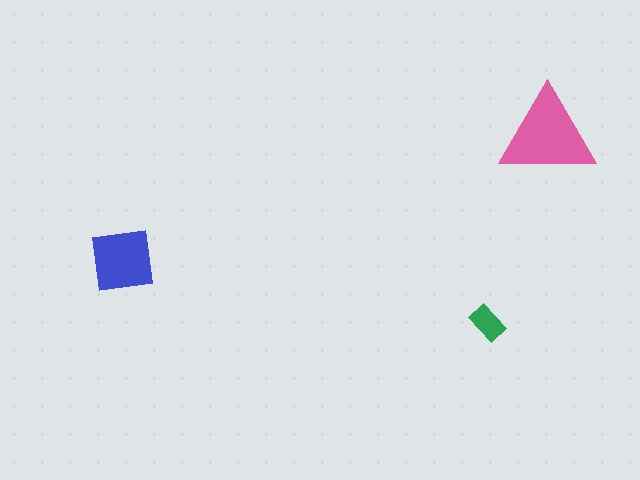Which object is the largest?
The pink triangle.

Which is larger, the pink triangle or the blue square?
The pink triangle.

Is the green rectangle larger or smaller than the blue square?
Smaller.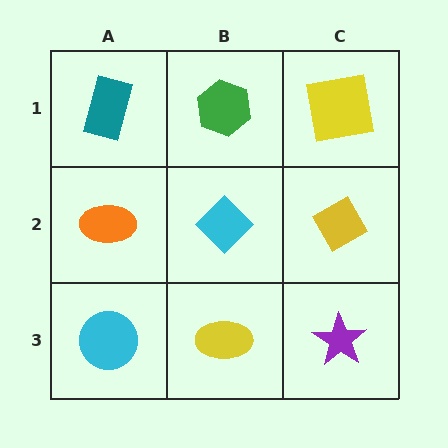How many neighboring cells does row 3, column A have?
2.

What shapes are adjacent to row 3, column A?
An orange ellipse (row 2, column A), a yellow ellipse (row 3, column B).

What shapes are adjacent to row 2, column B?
A green hexagon (row 1, column B), a yellow ellipse (row 3, column B), an orange ellipse (row 2, column A), a yellow diamond (row 2, column C).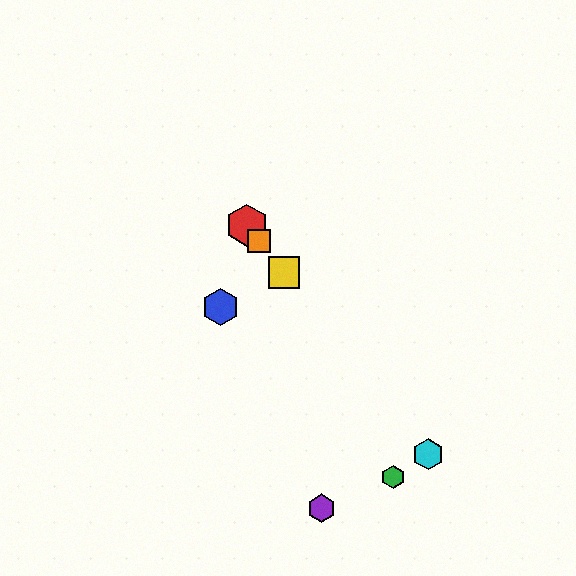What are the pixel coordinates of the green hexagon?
The green hexagon is at (393, 477).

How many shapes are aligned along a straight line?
4 shapes (the red hexagon, the yellow square, the orange square, the cyan hexagon) are aligned along a straight line.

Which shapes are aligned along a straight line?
The red hexagon, the yellow square, the orange square, the cyan hexagon are aligned along a straight line.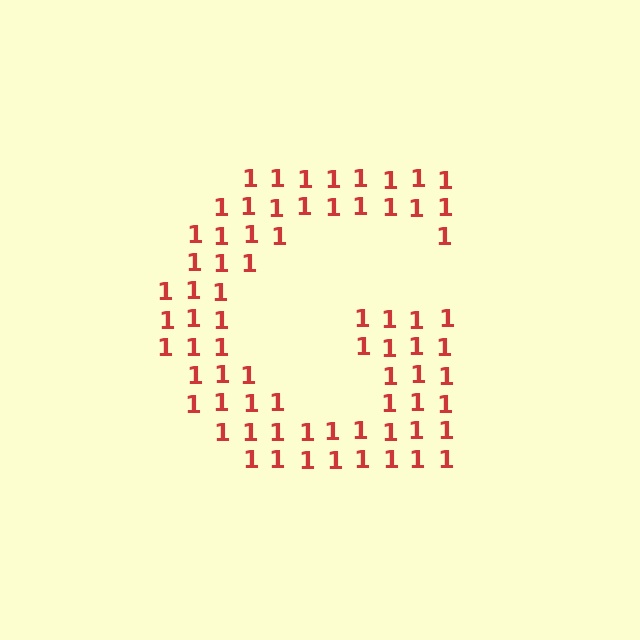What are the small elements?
The small elements are digit 1's.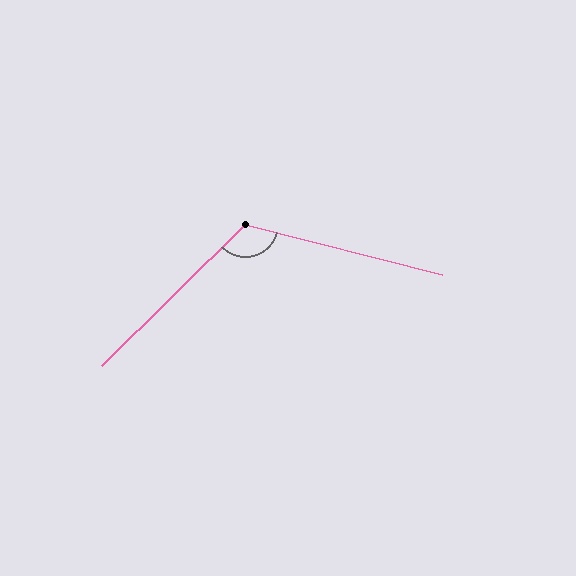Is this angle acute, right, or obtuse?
It is obtuse.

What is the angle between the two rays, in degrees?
Approximately 121 degrees.